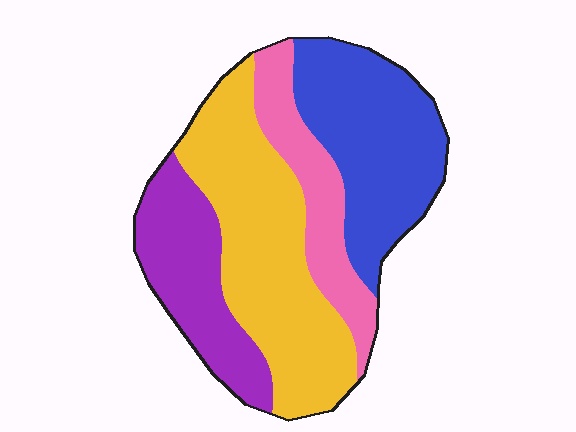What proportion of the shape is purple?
Purple covers 20% of the shape.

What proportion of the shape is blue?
Blue takes up between a quarter and a half of the shape.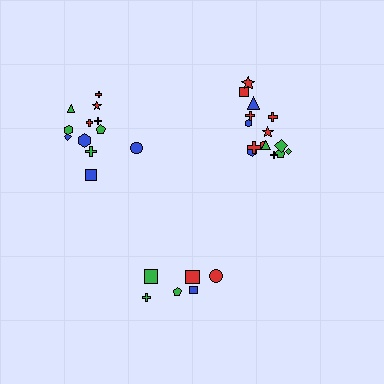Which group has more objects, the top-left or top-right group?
The top-right group.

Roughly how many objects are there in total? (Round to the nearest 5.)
Roughly 35 objects in total.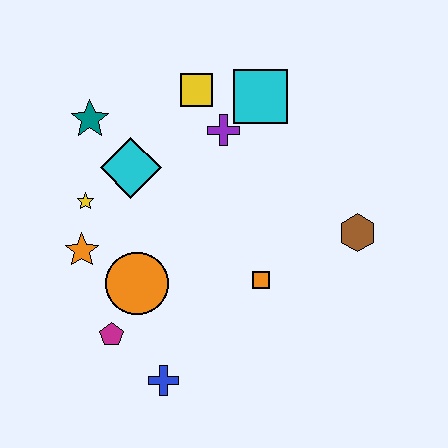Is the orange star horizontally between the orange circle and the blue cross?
No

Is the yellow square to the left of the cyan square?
Yes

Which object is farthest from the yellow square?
The blue cross is farthest from the yellow square.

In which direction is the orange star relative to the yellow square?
The orange star is below the yellow square.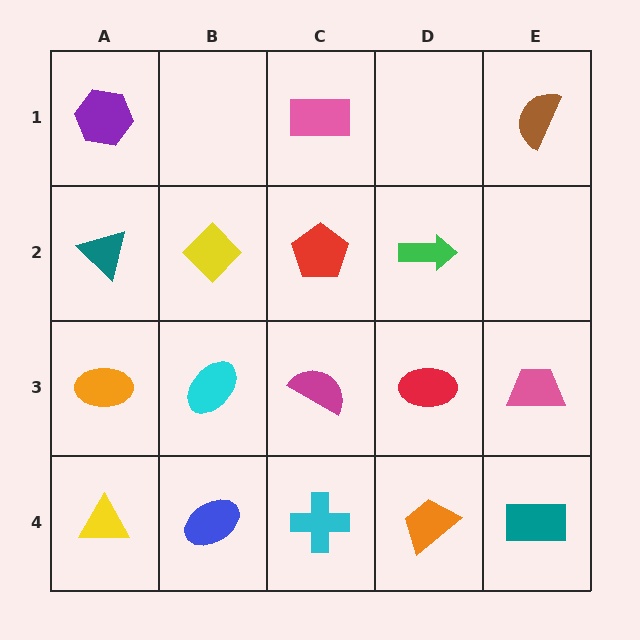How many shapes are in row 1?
3 shapes.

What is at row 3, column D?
A red ellipse.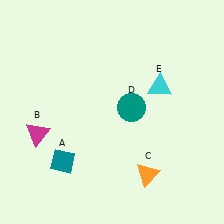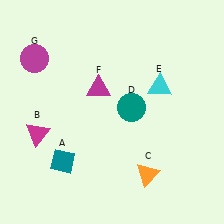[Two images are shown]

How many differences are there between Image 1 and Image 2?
There are 2 differences between the two images.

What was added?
A magenta triangle (F), a magenta circle (G) were added in Image 2.